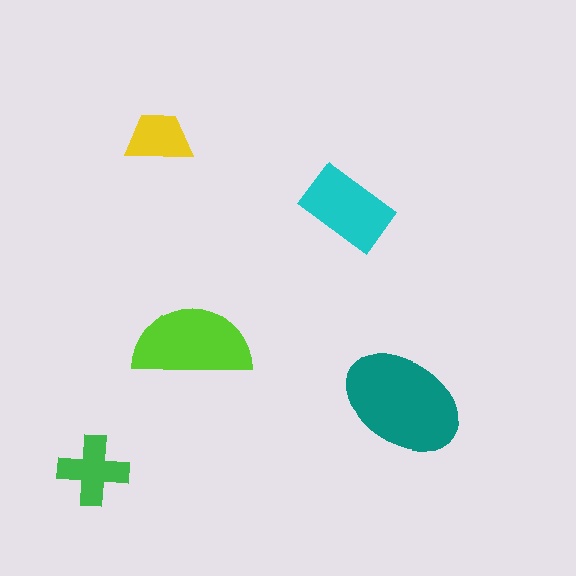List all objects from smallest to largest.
The yellow trapezoid, the green cross, the cyan rectangle, the lime semicircle, the teal ellipse.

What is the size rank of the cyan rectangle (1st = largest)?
3rd.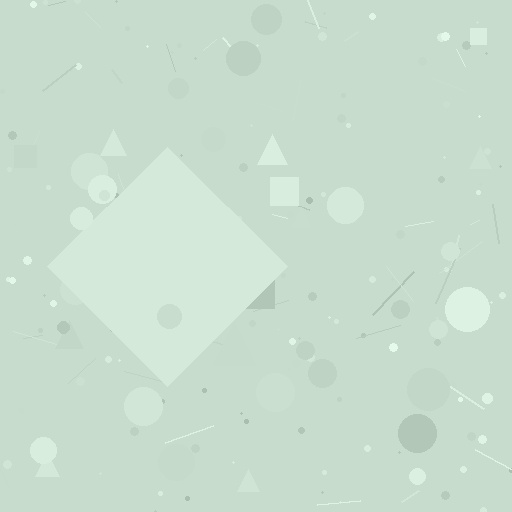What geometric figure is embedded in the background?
A diamond is embedded in the background.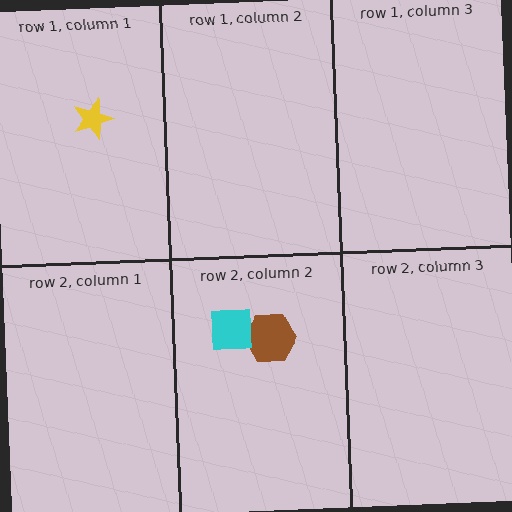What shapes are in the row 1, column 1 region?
The yellow star.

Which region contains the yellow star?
The row 1, column 1 region.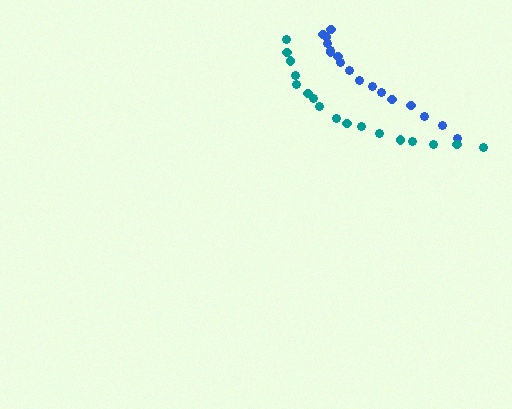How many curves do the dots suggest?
There are 2 distinct paths.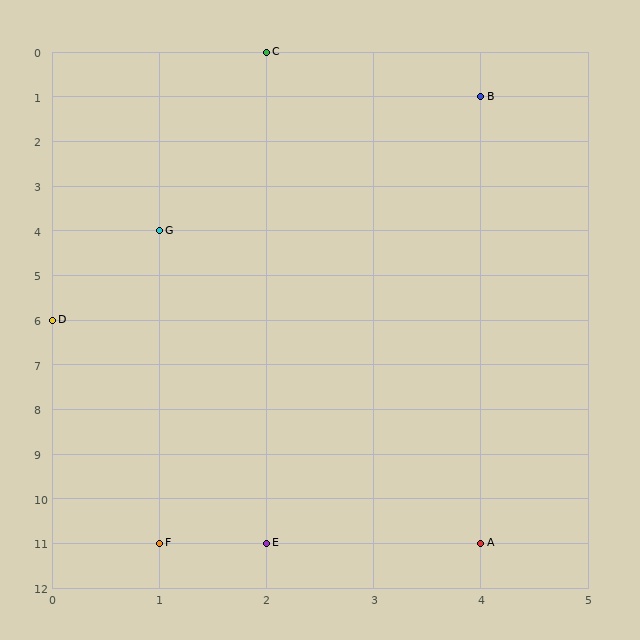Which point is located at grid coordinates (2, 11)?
Point E is at (2, 11).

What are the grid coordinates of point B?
Point B is at grid coordinates (4, 1).